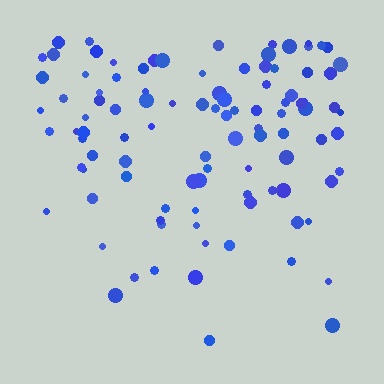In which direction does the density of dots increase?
From bottom to top, with the top side densest.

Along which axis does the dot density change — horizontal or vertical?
Vertical.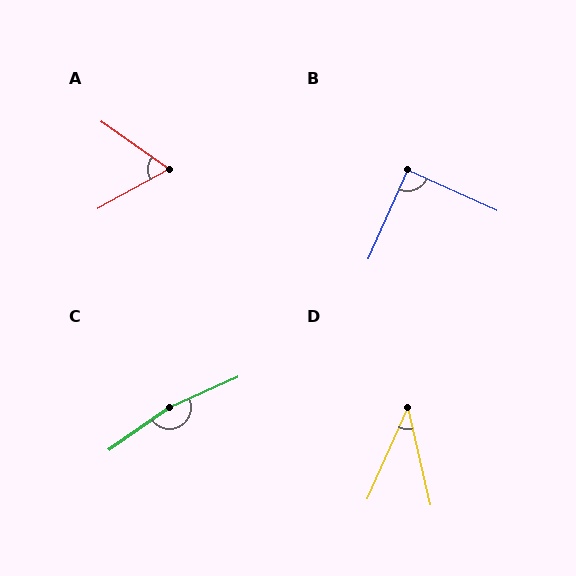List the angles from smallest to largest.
D (37°), A (64°), B (90°), C (169°).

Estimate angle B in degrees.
Approximately 90 degrees.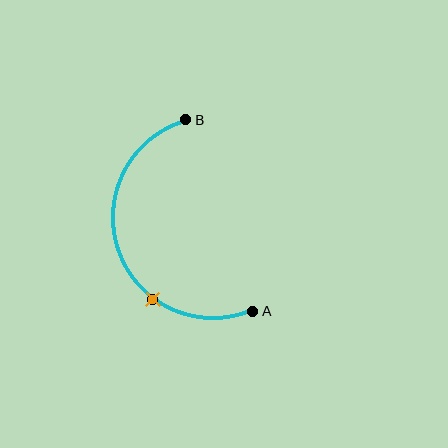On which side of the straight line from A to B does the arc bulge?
The arc bulges to the left of the straight line connecting A and B.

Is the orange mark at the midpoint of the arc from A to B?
No. The orange mark lies on the arc but is closer to endpoint A. The arc midpoint would be at the point on the curve equidistant along the arc from both A and B.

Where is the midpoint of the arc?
The arc midpoint is the point on the curve farthest from the straight line joining A and B. It sits to the left of that line.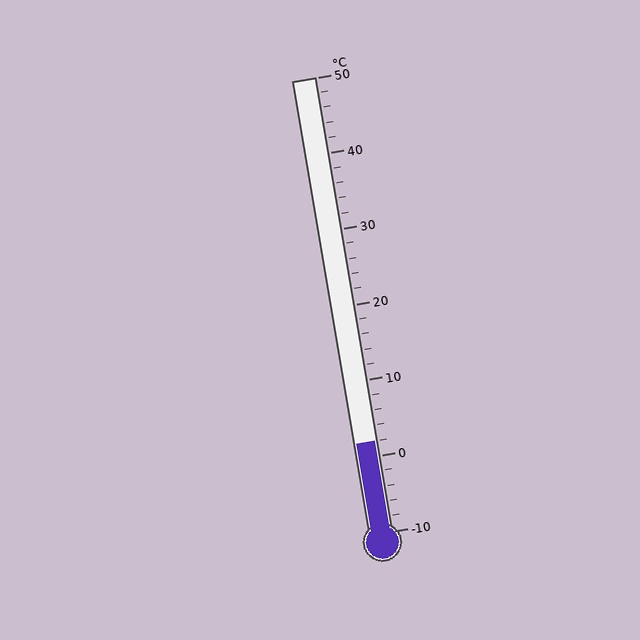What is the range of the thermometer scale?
The thermometer scale ranges from -10°C to 50°C.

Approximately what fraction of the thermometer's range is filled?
The thermometer is filled to approximately 20% of its range.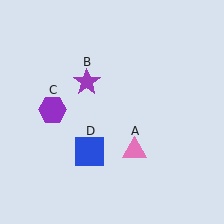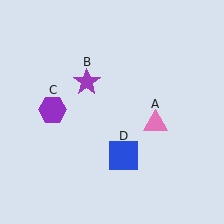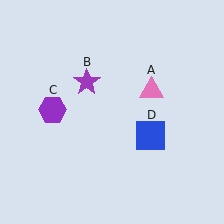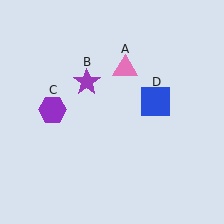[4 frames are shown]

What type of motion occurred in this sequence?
The pink triangle (object A), blue square (object D) rotated counterclockwise around the center of the scene.